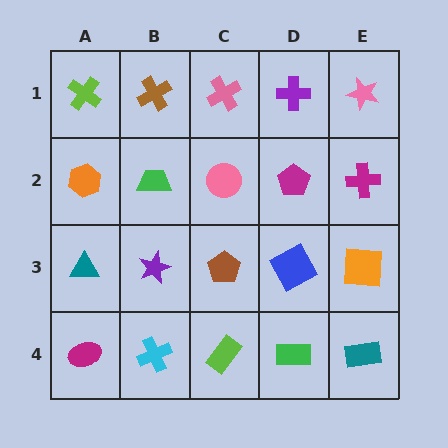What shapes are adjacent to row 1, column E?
A magenta cross (row 2, column E), a purple cross (row 1, column D).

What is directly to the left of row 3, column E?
A blue square.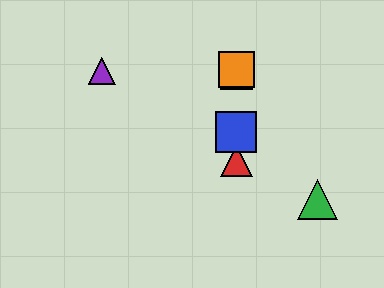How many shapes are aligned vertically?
4 shapes (the red triangle, the blue square, the yellow square, the orange square) are aligned vertically.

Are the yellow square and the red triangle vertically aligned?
Yes, both are at x≈236.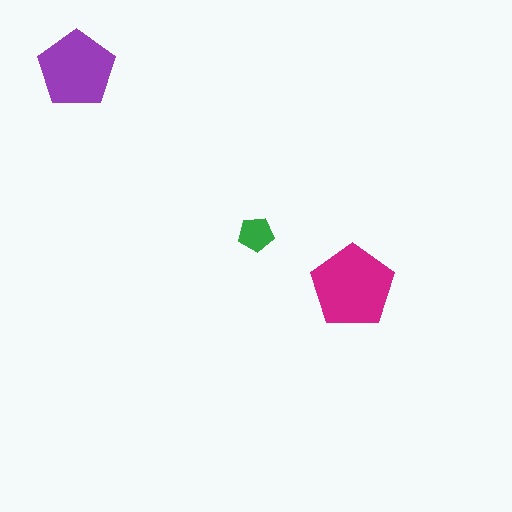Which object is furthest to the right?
The magenta pentagon is rightmost.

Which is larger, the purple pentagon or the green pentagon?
The purple one.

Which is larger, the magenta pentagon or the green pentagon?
The magenta one.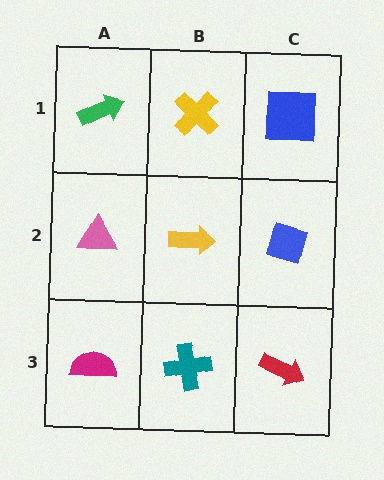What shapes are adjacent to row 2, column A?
A green arrow (row 1, column A), a magenta semicircle (row 3, column A), a yellow arrow (row 2, column B).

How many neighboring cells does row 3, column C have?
2.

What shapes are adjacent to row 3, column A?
A pink triangle (row 2, column A), a teal cross (row 3, column B).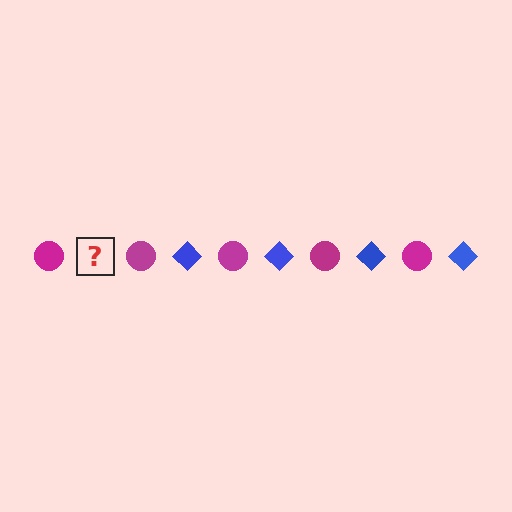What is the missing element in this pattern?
The missing element is a blue diamond.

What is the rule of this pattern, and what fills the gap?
The rule is that the pattern alternates between magenta circle and blue diamond. The gap should be filled with a blue diamond.